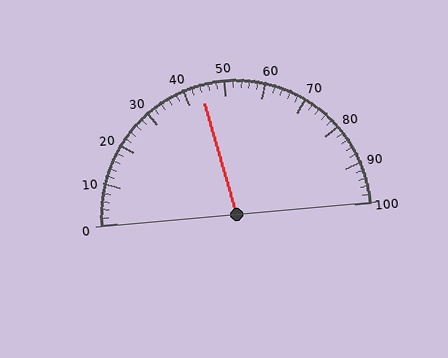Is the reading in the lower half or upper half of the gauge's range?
The reading is in the lower half of the range (0 to 100).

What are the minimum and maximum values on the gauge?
The gauge ranges from 0 to 100.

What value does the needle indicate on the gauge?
The needle indicates approximately 44.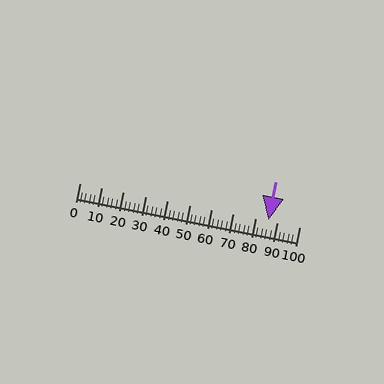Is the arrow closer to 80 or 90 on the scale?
The arrow is closer to 90.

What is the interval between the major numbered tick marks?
The major tick marks are spaced 10 units apart.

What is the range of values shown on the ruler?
The ruler shows values from 0 to 100.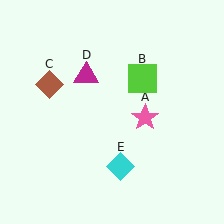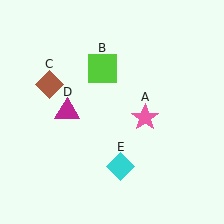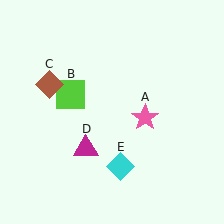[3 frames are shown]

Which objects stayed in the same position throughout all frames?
Pink star (object A) and brown diamond (object C) and cyan diamond (object E) remained stationary.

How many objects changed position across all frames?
2 objects changed position: lime square (object B), magenta triangle (object D).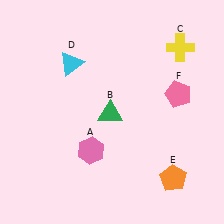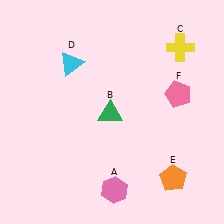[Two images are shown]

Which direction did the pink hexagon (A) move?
The pink hexagon (A) moved down.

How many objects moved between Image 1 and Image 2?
1 object moved between the two images.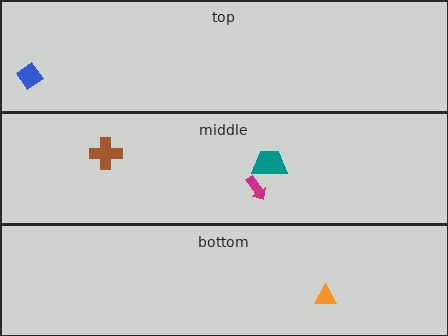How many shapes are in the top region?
1.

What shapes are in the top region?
The blue diamond.